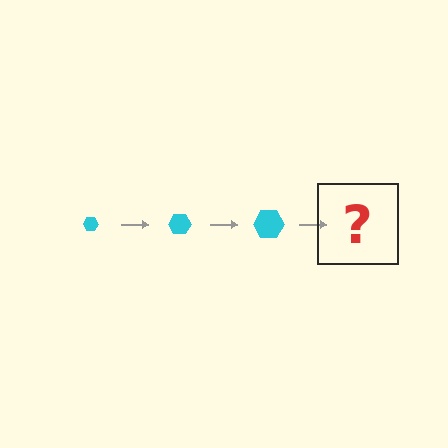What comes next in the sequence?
The next element should be a cyan hexagon, larger than the previous one.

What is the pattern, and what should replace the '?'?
The pattern is that the hexagon gets progressively larger each step. The '?' should be a cyan hexagon, larger than the previous one.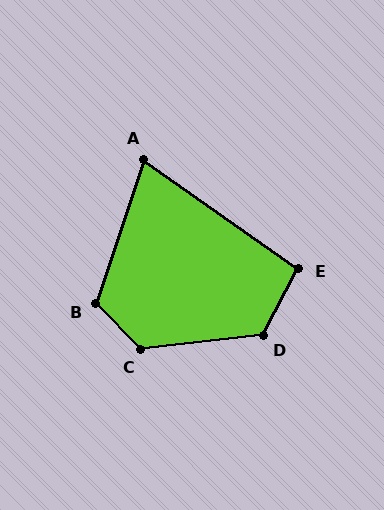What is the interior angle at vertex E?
Approximately 98 degrees (obtuse).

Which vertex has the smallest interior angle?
A, at approximately 73 degrees.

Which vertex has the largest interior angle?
C, at approximately 127 degrees.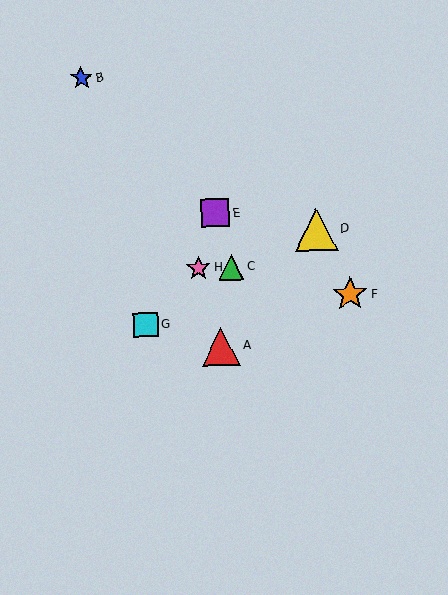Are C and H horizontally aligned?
Yes, both are at y≈267.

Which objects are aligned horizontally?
Objects C, H are aligned horizontally.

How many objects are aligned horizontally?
2 objects (C, H) are aligned horizontally.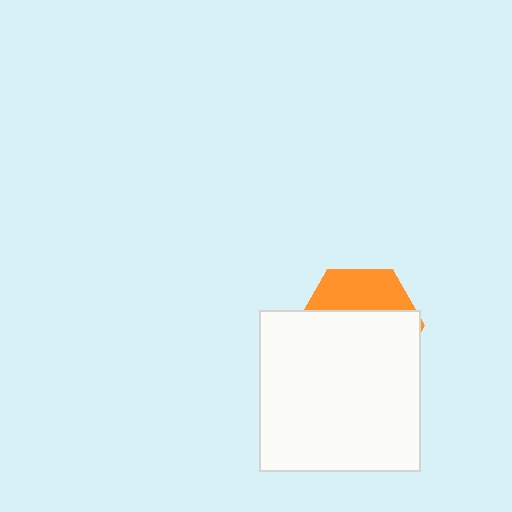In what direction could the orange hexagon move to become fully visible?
The orange hexagon could move up. That would shift it out from behind the white square entirely.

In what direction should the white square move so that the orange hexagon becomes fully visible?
The white square should move down. That is the shortest direction to clear the overlap and leave the orange hexagon fully visible.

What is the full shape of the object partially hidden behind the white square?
The partially hidden object is an orange hexagon.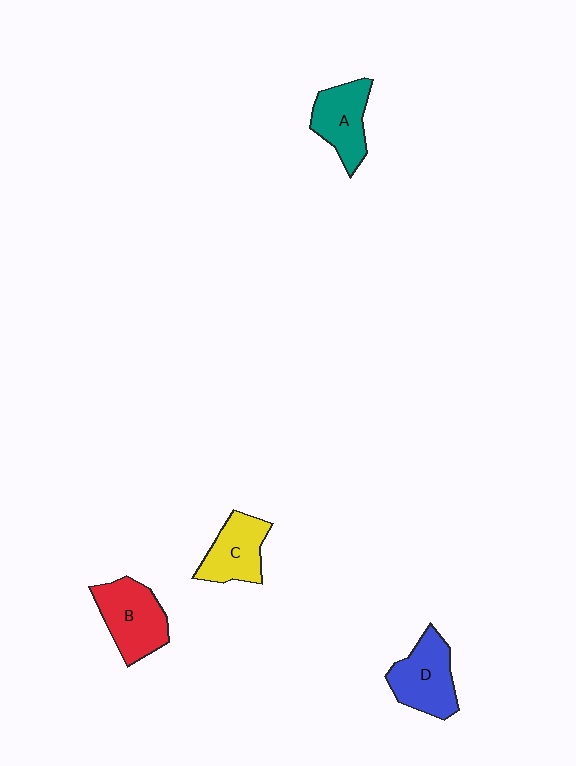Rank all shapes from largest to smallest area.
From largest to smallest: B (red), D (blue), A (teal), C (yellow).